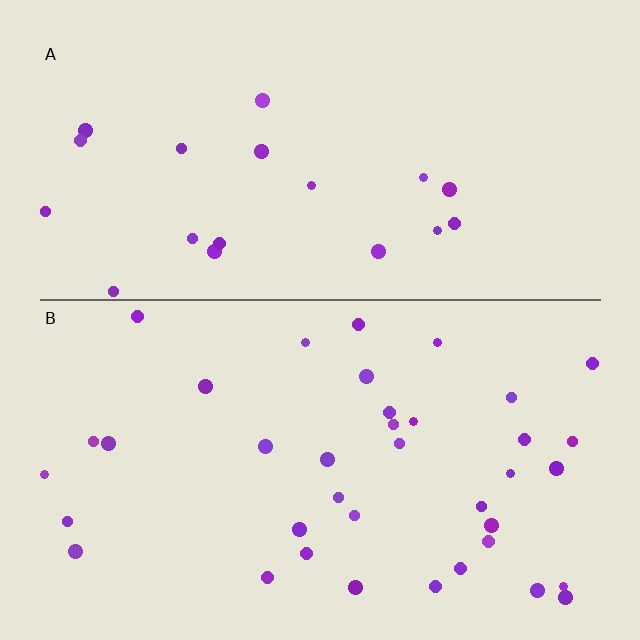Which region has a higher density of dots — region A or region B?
B (the bottom).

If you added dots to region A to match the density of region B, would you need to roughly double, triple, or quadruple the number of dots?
Approximately double.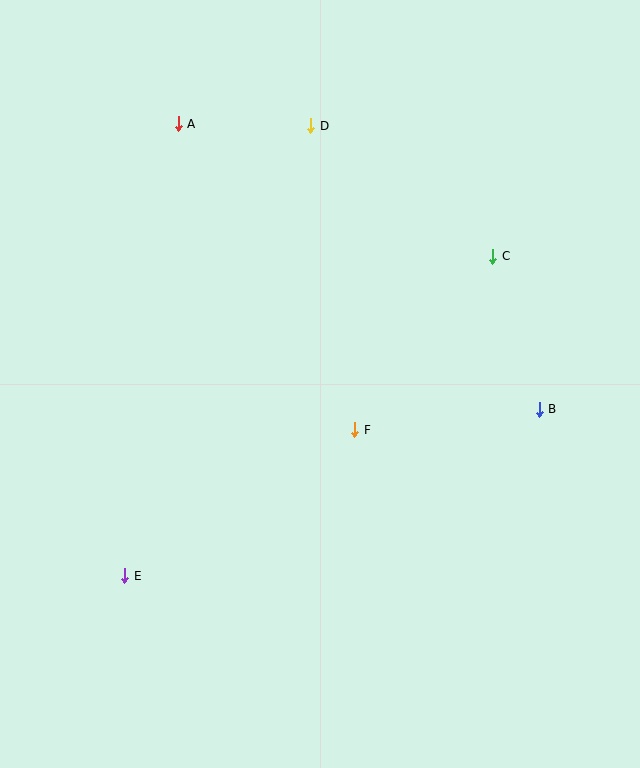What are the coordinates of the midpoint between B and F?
The midpoint between B and F is at (447, 420).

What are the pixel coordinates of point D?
Point D is at (311, 126).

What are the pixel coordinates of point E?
Point E is at (125, 576).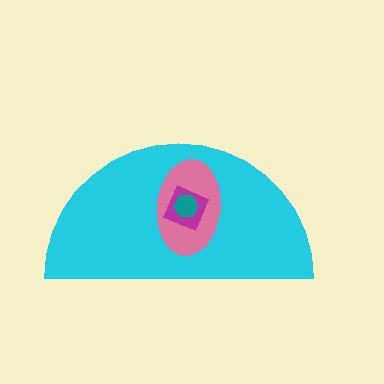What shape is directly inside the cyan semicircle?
The pink ellipse.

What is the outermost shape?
The cyan semicircle.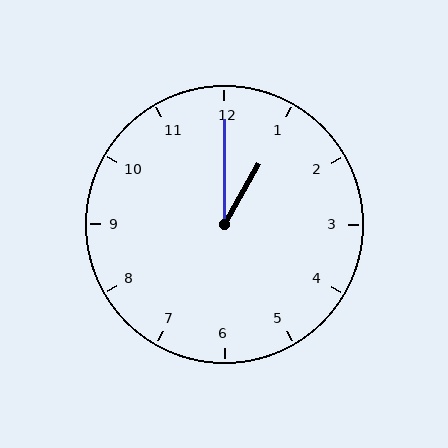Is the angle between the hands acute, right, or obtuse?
It is acute.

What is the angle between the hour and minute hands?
Approximately 30 degrees.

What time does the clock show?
1:00.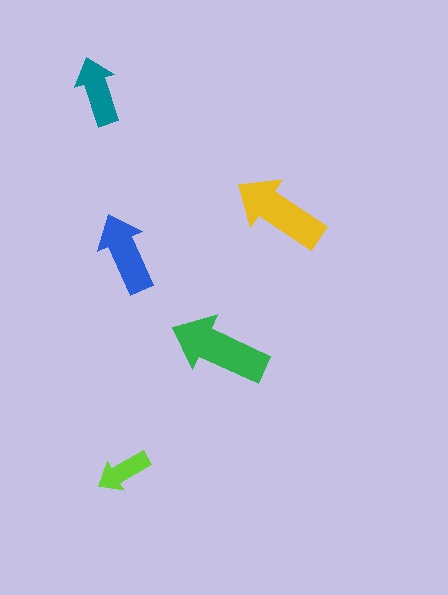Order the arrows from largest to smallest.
the green one, the yellow one, the blue one, the teal one, the lime one.